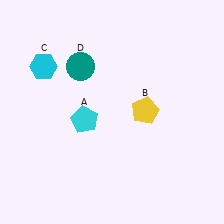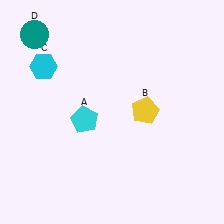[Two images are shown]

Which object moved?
The teal circle (D) moved left.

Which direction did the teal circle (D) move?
The teal circle (D) moved left.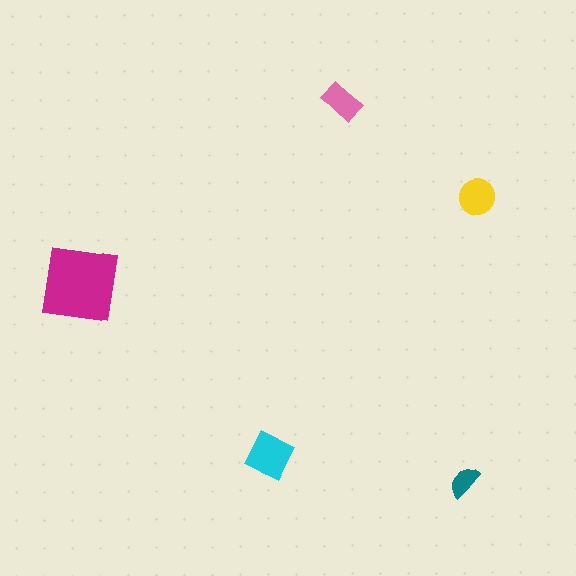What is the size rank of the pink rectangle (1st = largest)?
4th.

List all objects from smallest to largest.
The teal semicircle, the pink rectangle, the yellow circle, the cyan diamond, the magenta square.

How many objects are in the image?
There are 5 objects in the image.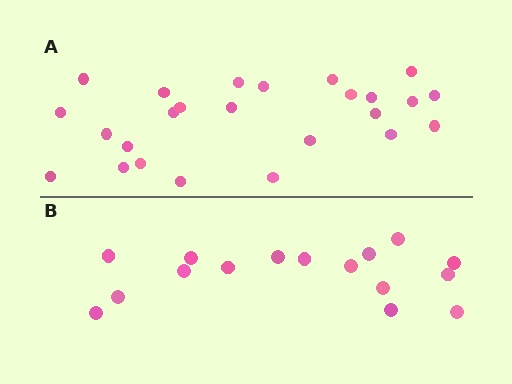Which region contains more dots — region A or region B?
Region A (the top region) has more dots.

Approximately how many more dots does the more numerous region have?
Region A has roughly 8 or so more dots than region B.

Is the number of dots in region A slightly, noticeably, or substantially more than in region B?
Region A has substantially more. The ratio is roughly 1.6 to 1.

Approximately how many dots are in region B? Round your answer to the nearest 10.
About 20 dots. (The exact count is 16, which rounds to 20.)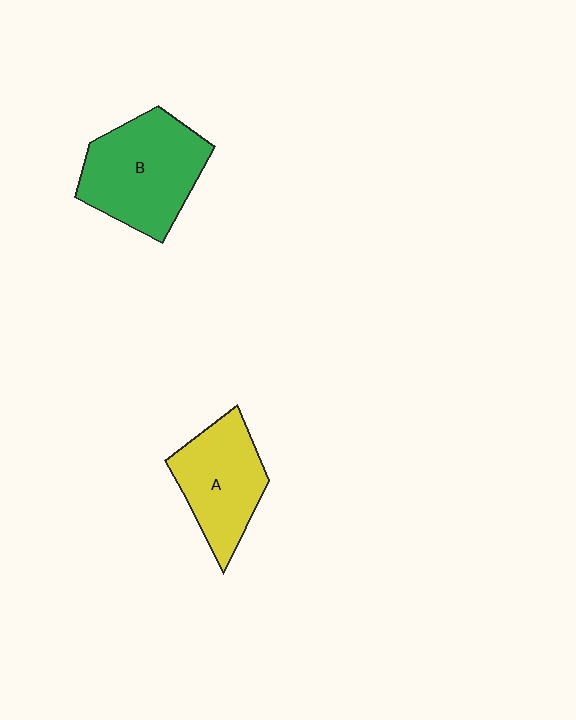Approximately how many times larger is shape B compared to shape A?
Approximately 1.3 times.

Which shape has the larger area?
Shape B (green).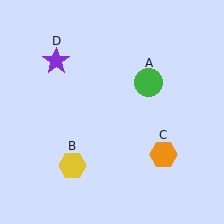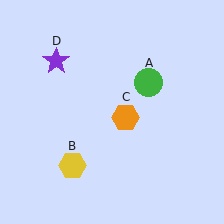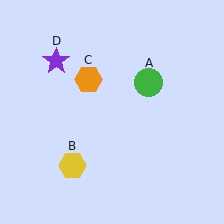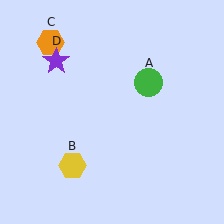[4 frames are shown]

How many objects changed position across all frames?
1 object changed position: orange hexagon (object C).